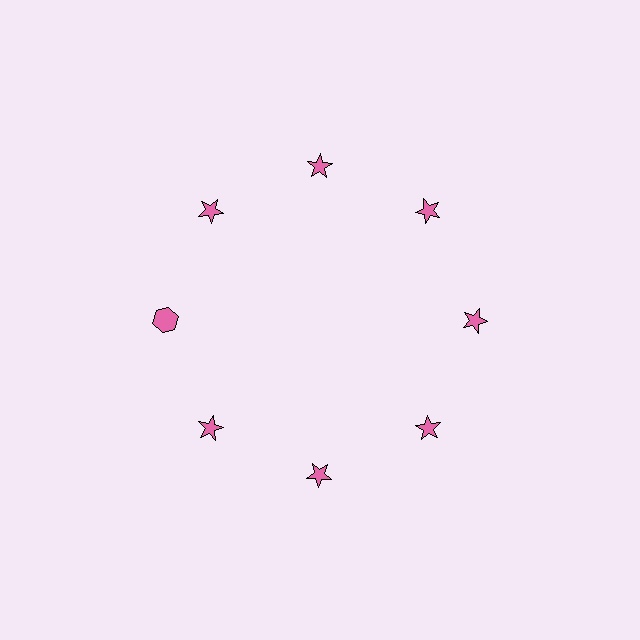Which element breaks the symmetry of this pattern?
The pink hexagon at roughly the 9 o'clock position breaks the symmetry. All other shapes are pink stars.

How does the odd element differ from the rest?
It has a different shape: hexagon instead of star.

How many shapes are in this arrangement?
There are 8 shapes arranged in a ring pattern.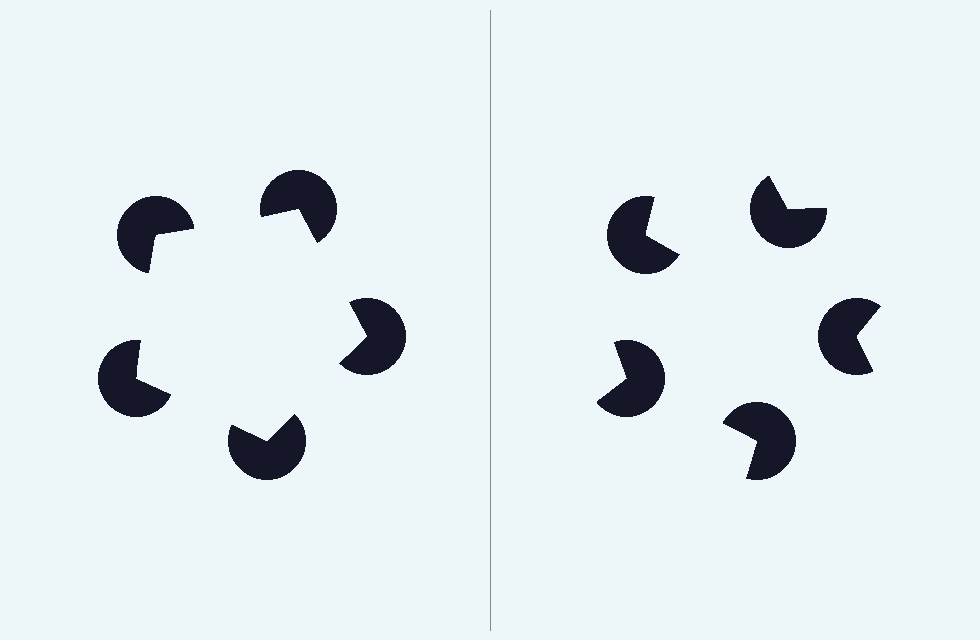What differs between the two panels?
The pac-man discs are positioned identically on both sides; only the wedge orientations differ. On the left they align to a pentagon; on the right they are misaligned.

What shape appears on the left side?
An illusory pentagon.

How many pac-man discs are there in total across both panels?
10 — 5 on each side.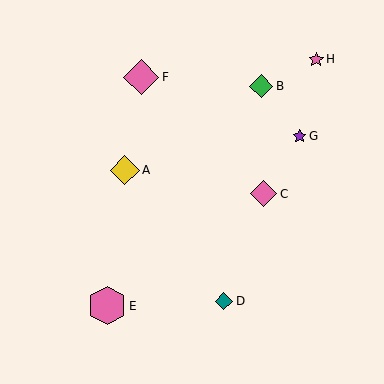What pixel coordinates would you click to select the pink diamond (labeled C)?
Click at (264, 194) to select the pink diamond C.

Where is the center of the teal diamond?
The center of the teal diamond is at (224, 301).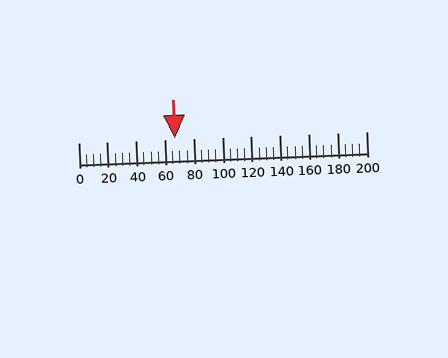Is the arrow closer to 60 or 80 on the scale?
The arrow is closer to 60.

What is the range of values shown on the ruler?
The ruler shows values from 0 to 200.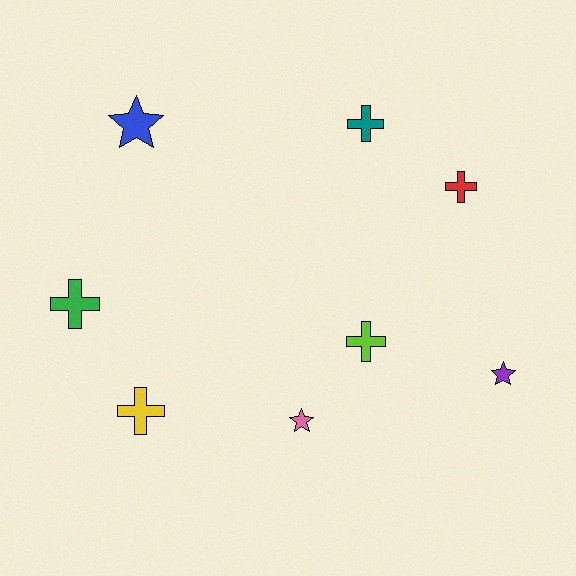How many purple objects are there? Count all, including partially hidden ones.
There is 1 purple object.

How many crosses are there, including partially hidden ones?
There are 5 crosses.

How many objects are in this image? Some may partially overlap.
There are 8 objects.